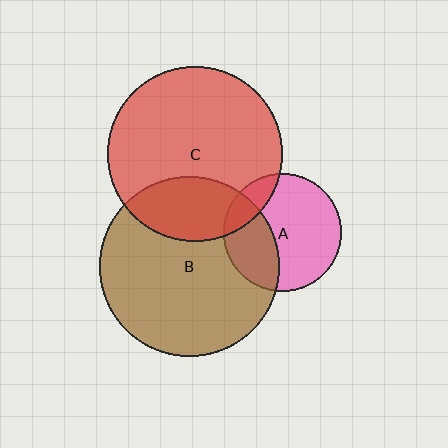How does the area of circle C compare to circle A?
Approximately 2.2 times.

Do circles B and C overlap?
Yes.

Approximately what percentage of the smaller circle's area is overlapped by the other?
Approximately 25%.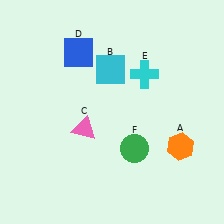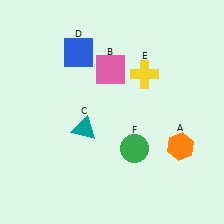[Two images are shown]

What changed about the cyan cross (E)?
In Image 1, E is cyan. In Image 2, it changed to yellow.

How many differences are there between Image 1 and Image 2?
There are 3 differences between the two images.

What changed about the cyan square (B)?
In Image 1, B is cyan. In Image 2, it changed to pink.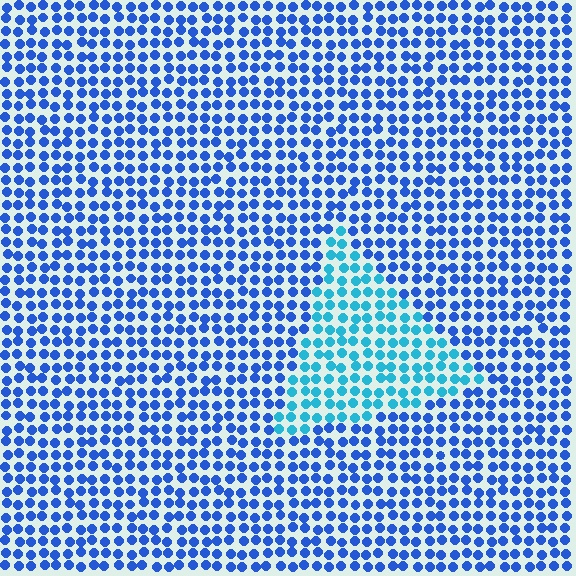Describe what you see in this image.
The image is filled with small blue elements in a uniform arrangement. A triangle-shaped region is visible where the elements are tinted to a slightly different hue, forming a subtle color boundary.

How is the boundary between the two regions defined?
The boundary is defined purely by a slight shift in hue (about 33 degrees). Spacing, size, and orientation are identical on both sides.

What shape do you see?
I see a triangle.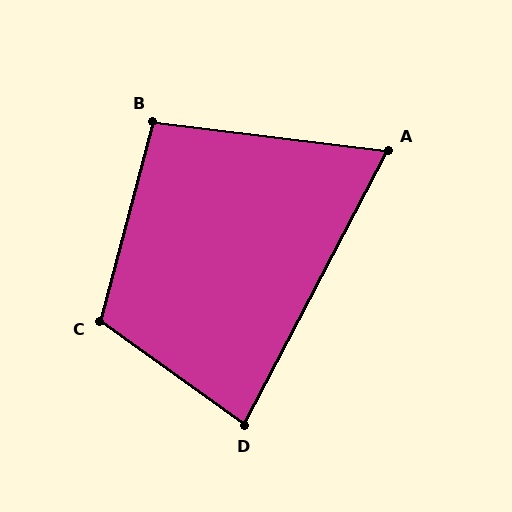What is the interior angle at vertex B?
Approximately 98 degrees (obtuse).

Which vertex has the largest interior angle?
C, at approximately 111 degrees.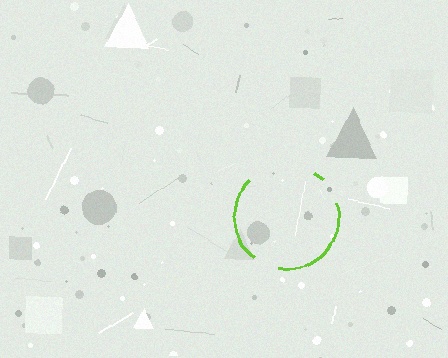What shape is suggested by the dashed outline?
The dashed outline suggests a circle.